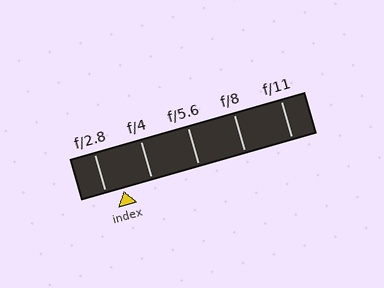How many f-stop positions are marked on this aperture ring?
There are 5 f-stop positions marked.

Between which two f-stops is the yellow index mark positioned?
The index mark is between f/2.8 and f/4.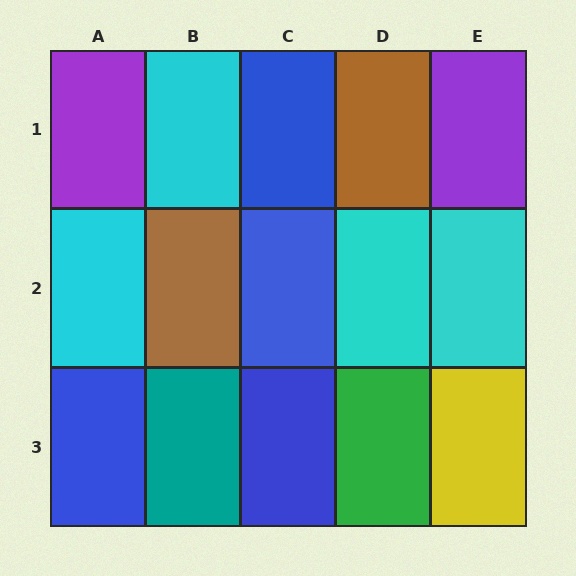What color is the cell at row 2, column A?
Cyan.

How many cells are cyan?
4 cells are cyan.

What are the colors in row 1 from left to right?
Purple, cyan, blue, brown, purple.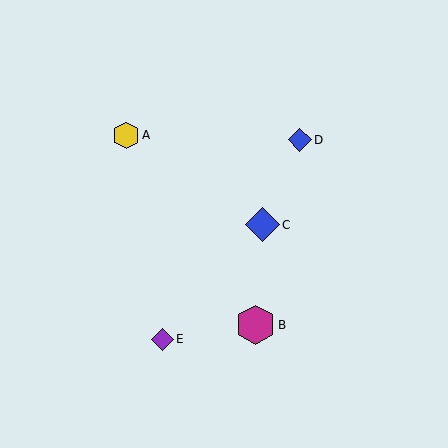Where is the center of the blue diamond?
The center of the blue diamond is at (262, 225).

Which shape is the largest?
The magenta hexagon (labeled B) is the largest.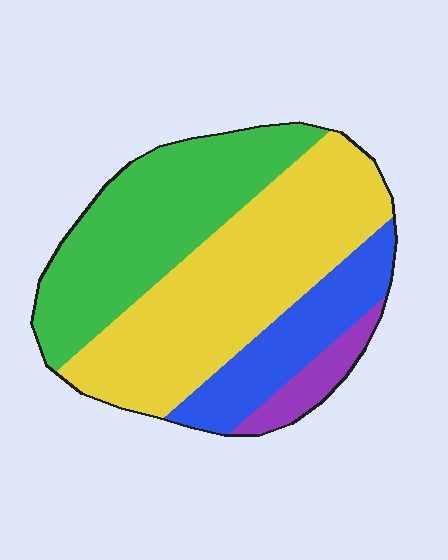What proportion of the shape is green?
Green covers 33% of the shape.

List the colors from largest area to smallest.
From largest to smallest: yellow, green, blue, purple.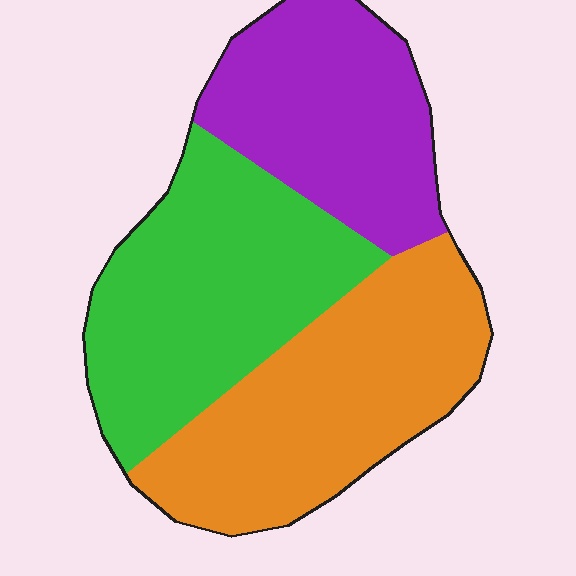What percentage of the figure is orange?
Orange covers around 35% of the figure.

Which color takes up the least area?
Purple, at roughly 30%.